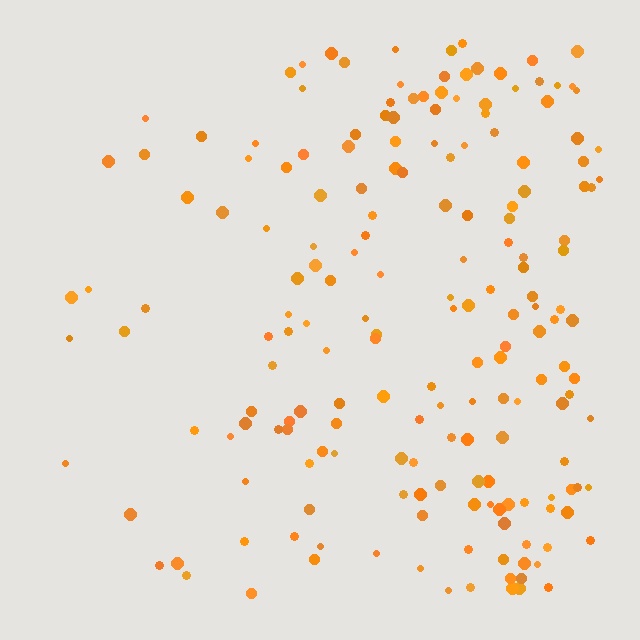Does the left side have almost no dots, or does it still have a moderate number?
Still a moderate number, just noticeably fewer than the right.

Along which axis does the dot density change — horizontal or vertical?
Horizontal.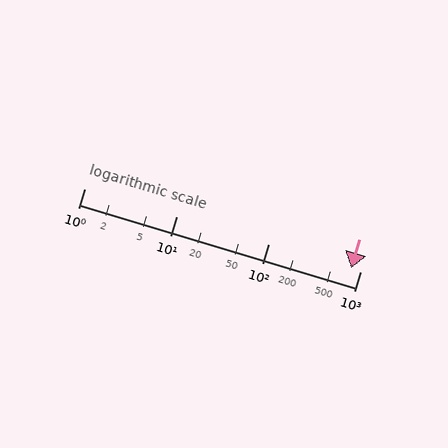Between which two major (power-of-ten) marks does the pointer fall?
The pointer is between 100 and 1000.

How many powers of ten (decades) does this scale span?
The scale spans 3 decades, from 1 to 1000.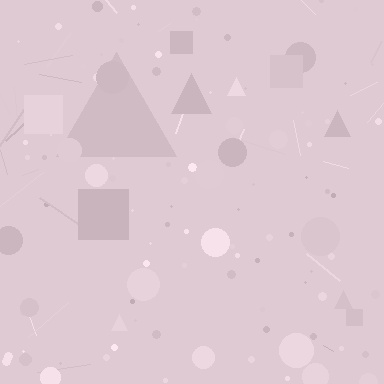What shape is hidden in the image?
A triangle is hidden in the image.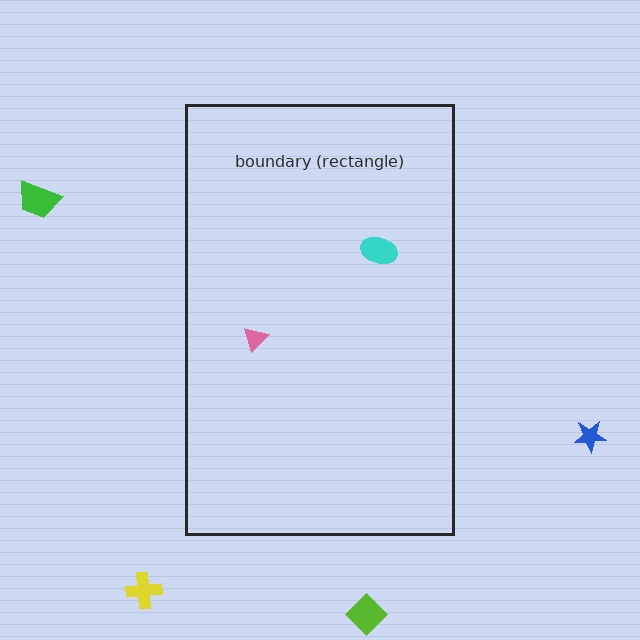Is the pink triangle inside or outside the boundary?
Inside.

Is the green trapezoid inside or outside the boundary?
Outside.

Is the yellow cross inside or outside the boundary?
Outside.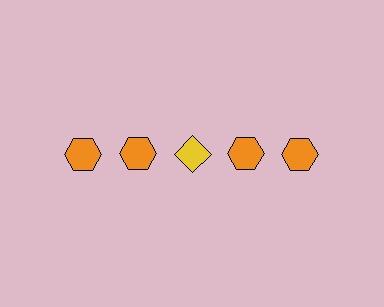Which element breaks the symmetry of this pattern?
The yellow diamond in the top row, center column breaks the symmetry. All other shapes are orange hexagons.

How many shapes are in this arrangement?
There are 5 shapes arranged in a grid pattern.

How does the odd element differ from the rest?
It differs in both color (yellow instead of orange) and shape (diamond instead of hexagon).